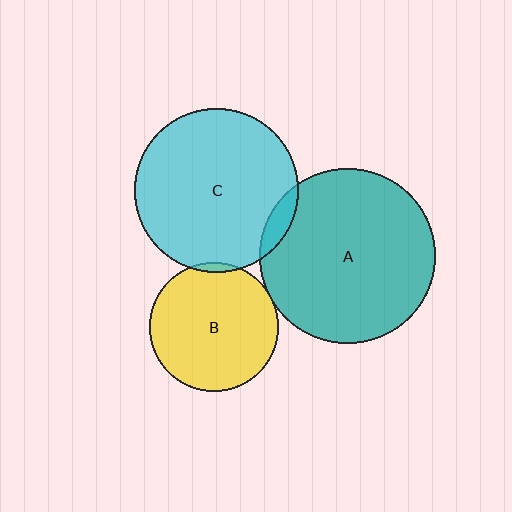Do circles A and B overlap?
Yes.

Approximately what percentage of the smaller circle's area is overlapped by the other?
Approximately 5%.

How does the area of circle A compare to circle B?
Approximately 1.9 times.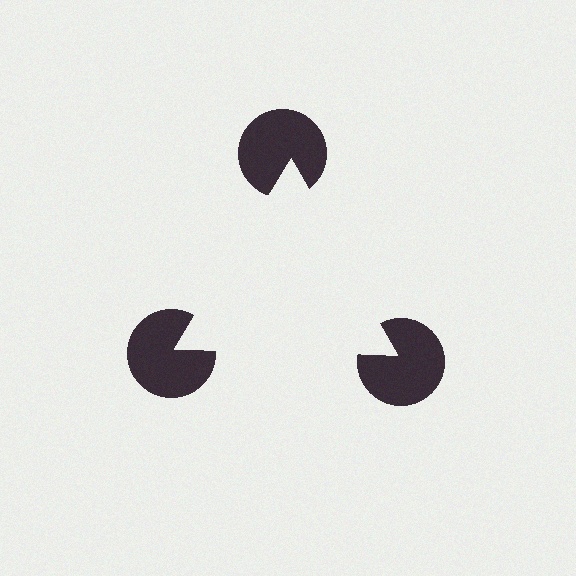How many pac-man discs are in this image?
There are 3 — one at each vertex of the illusory triangle.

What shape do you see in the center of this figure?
An illusory triangle — its edges are inferred from the aligned wedge cuts in the pac-man discs, not physically drawn.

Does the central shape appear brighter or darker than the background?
It typically appears slightly brighter than the background, even though no actual brightness change is drawn.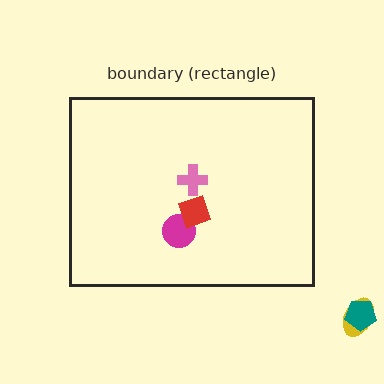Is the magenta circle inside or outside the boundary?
Inside.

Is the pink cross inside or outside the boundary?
Inside.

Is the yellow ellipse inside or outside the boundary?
Outside.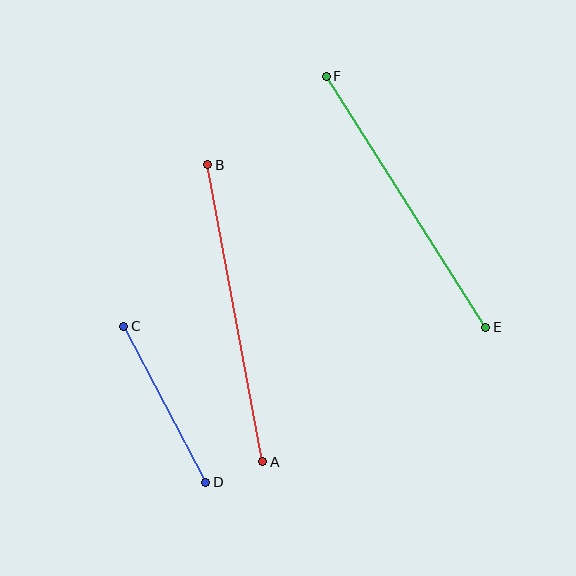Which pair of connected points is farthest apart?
Points A and B are farthest apart.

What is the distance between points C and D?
The distance is approximately 176 pixels.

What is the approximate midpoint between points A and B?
The midpoint is at approximately (235, 313) pixels.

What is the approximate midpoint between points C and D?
The midpoint is at approximately (165, 404) pixels.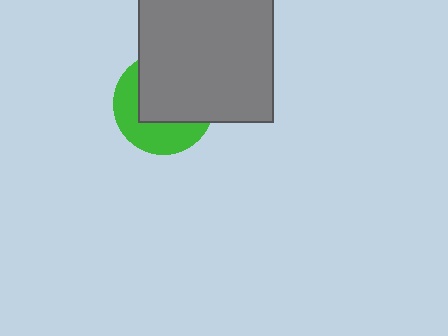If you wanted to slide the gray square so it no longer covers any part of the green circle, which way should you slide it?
Slide it toward the upper-right — that is the most direct way to separate the two shapes.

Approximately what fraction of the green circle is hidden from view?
Roughly 59% of the green circle is hidden behind the gray square.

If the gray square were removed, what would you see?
You would see the complete green circle.